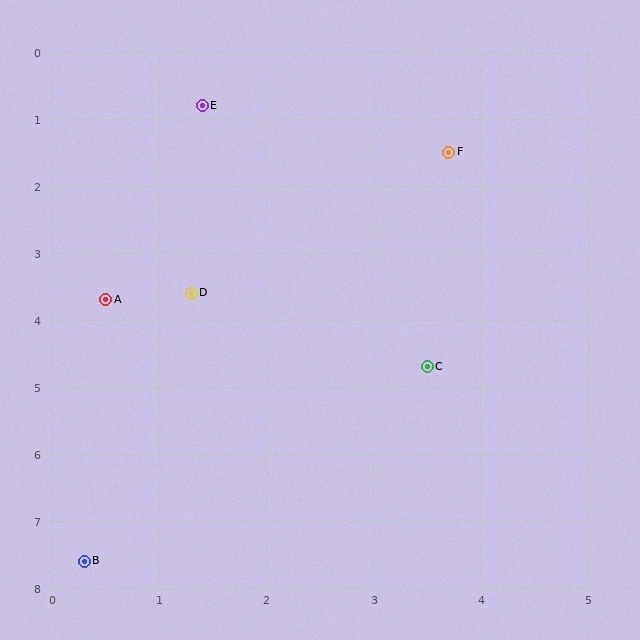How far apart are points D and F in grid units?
Points D and F are about 3.2 grid units apart.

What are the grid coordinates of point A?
Point A is at approximately (0.5, 3.7).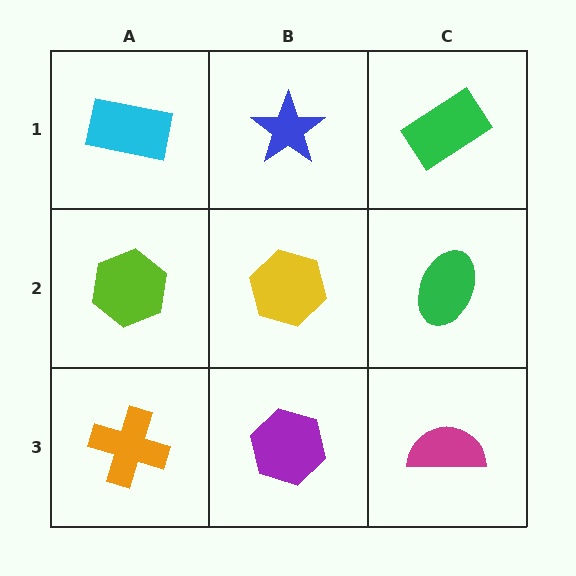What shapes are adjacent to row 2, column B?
A blue star (row 1, column B), a purple hexagon (row 3, column B), a lime hexagon (row 2, column A), a green ellipse (row 2, column C).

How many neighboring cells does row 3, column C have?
2.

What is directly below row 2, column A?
An orange cross.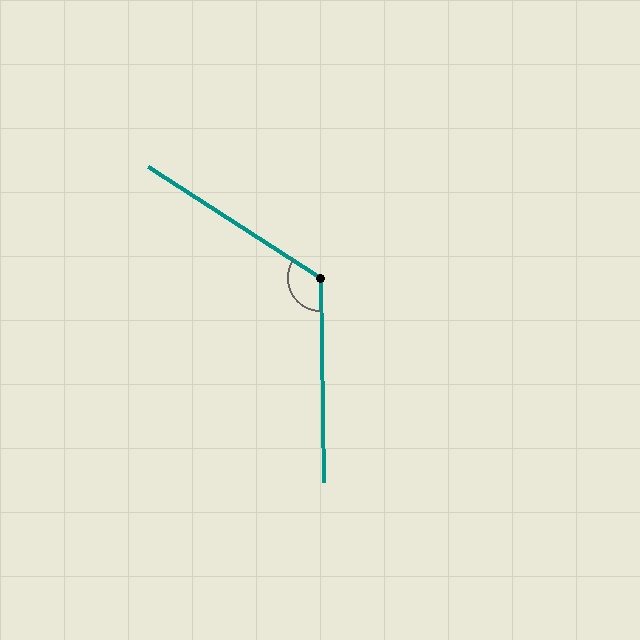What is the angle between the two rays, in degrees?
Approximately 124 degrees.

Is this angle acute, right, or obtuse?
It is obtuse.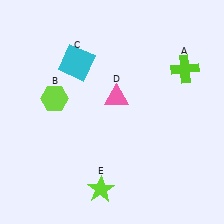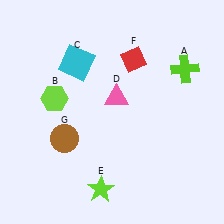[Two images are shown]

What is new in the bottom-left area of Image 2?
A brown circle (G) was added in the bottom-left area of Image 2.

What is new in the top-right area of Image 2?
A red diamond (F) was added in the top-right area of Image 2.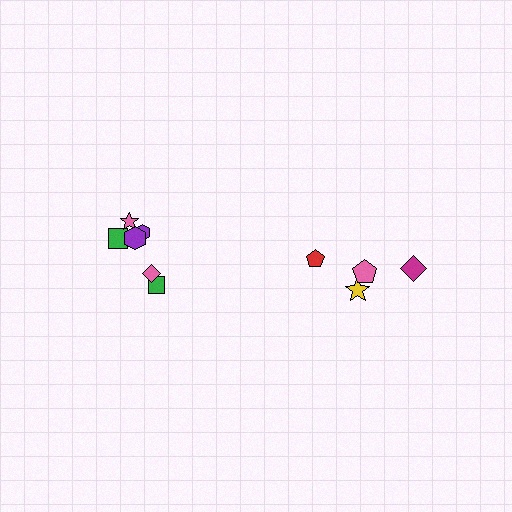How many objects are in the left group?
There are 6 objects.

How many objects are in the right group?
There are 4 objects.